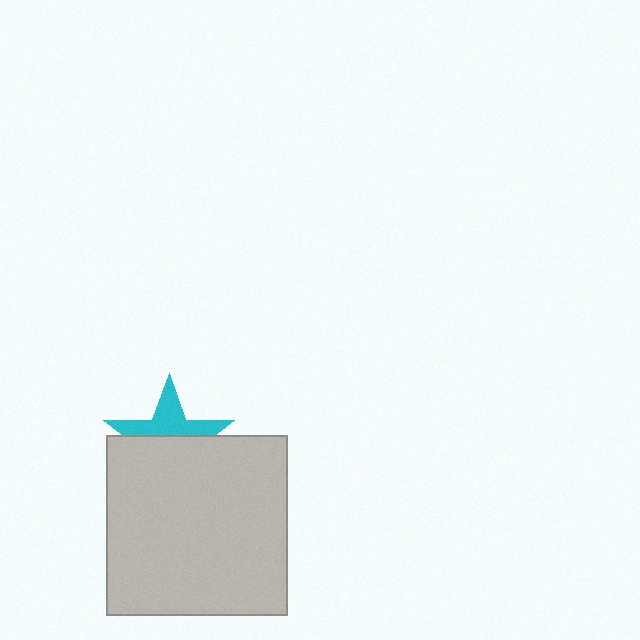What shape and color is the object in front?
The object in front is a light gray square.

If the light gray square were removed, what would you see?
You would see the complete cyan star.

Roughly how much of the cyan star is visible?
About half of it is visible (roughly 45%).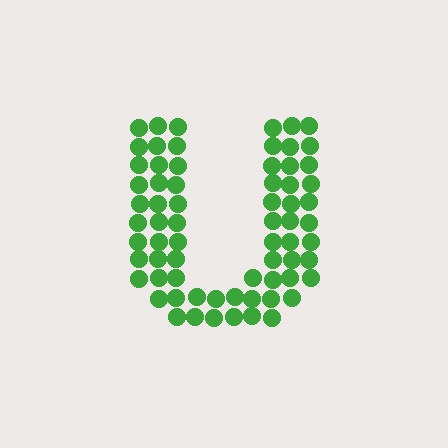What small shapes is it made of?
It is made of small circles.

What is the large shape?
The large shape is the letter U.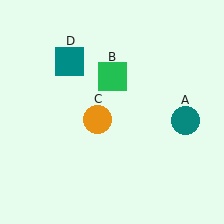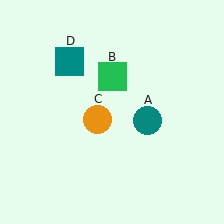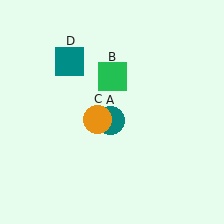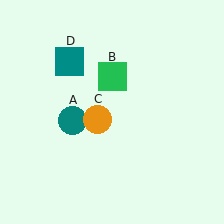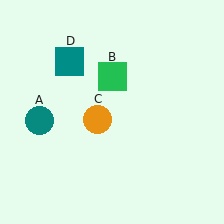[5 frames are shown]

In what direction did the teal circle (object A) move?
The teal circle (object A) moved left.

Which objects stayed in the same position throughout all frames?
Green square (object B) and orange circle (object C) and teal square (object D) remained stationary.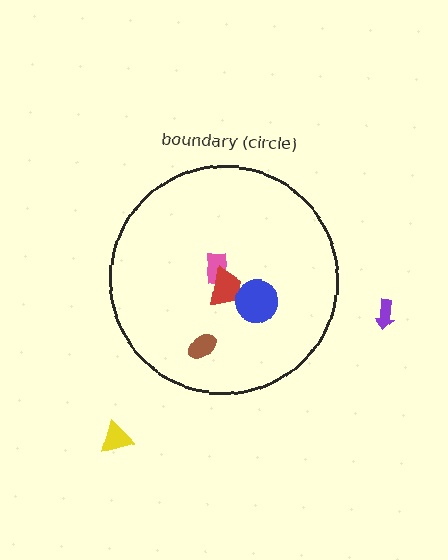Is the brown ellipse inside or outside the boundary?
Inside.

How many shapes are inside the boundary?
4 inside, 2 outside.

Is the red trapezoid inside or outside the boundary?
Inside.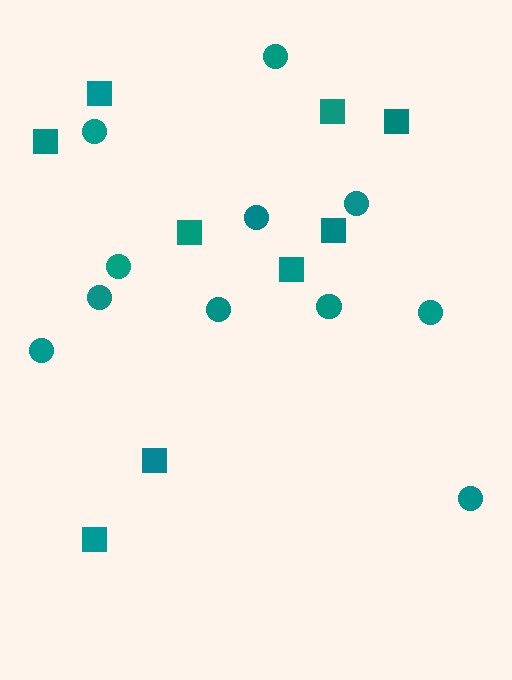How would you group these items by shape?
There are 2 groups: one group of circles (11) and one group of squares (9).